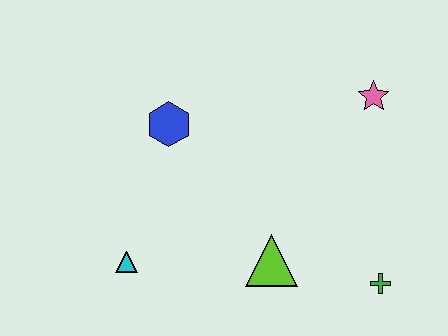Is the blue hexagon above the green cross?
Yes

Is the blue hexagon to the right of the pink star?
No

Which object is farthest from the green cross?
The blue hexagon is farthest from the green cross.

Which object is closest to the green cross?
The lime triangle is closest to the green cross.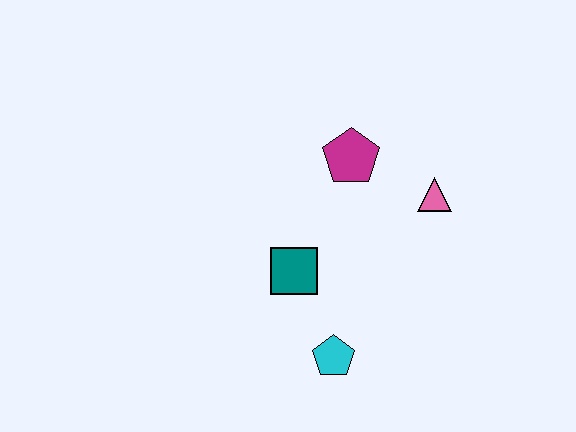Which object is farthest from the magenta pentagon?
The cyan pentagon is farthest from the magenta pentagon.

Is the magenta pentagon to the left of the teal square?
No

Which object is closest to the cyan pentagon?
The teal square is closest to the cyan pentagon.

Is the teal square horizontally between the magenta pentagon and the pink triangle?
No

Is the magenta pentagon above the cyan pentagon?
Yes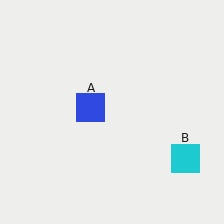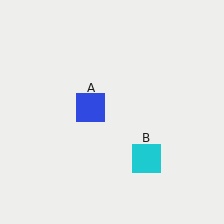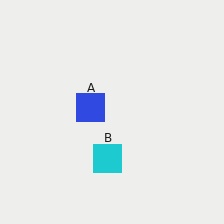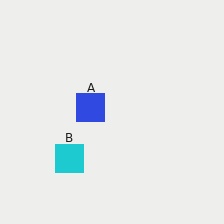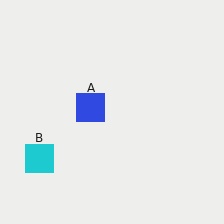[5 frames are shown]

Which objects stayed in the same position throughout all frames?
Blue square (object A) remained stationary.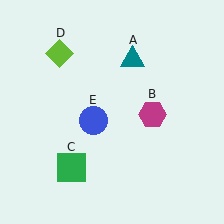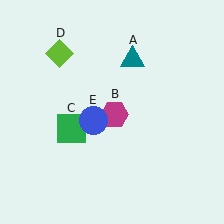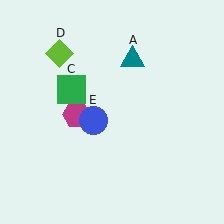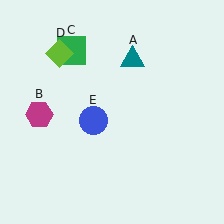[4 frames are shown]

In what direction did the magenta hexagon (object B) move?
The magenta hexagon (object B) moved left.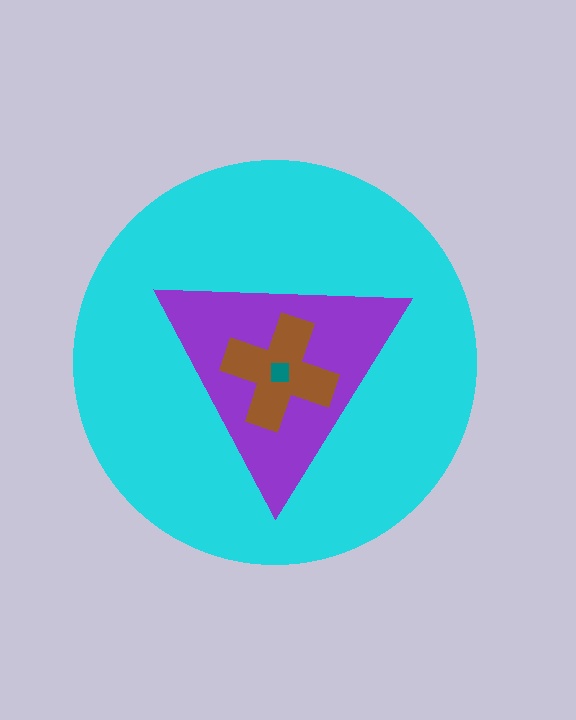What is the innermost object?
The teal square.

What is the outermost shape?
The cyan circle.